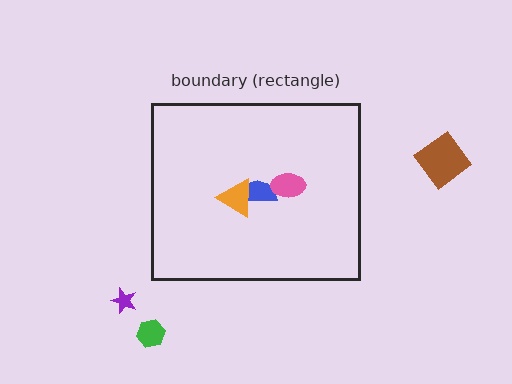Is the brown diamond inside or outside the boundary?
Outside.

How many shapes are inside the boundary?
3 inside, 3 outside.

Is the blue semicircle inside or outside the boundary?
Inside.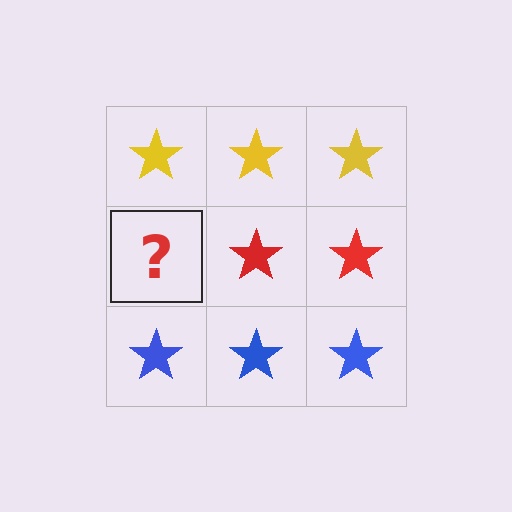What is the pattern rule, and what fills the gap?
The rule is that each row has a consistent color. The gap should be filled with a red star.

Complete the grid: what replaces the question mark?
The question mark should be replaced with a red star.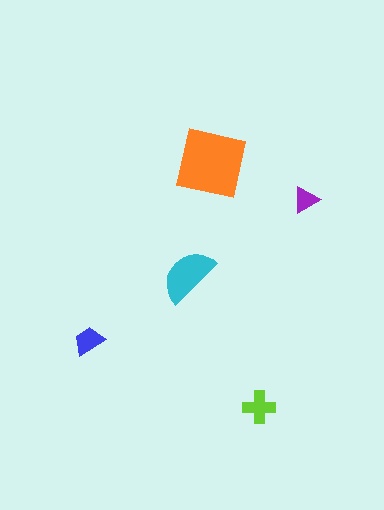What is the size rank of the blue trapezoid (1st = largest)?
4th.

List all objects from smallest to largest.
The purple triangle, the blue trapezoid, the lime cross, the cyan semicircle, the orange square.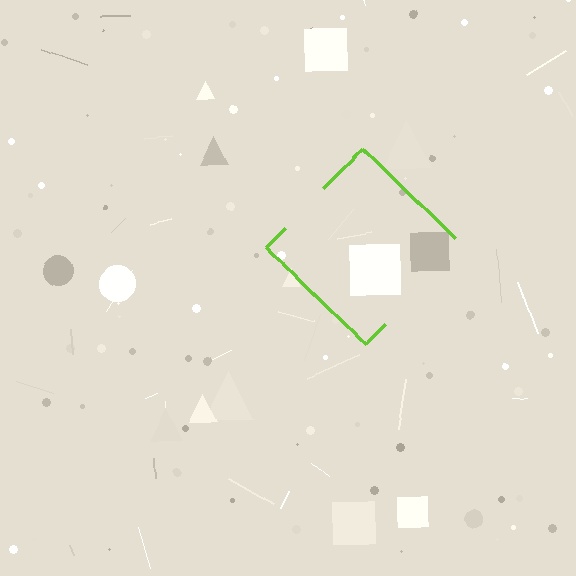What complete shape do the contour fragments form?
The contour fragments form a diamond.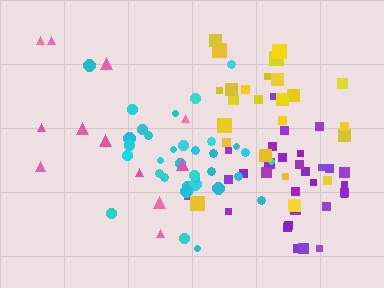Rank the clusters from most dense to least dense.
purple, cyan, yellow, pink.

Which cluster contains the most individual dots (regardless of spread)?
Cyan (35).